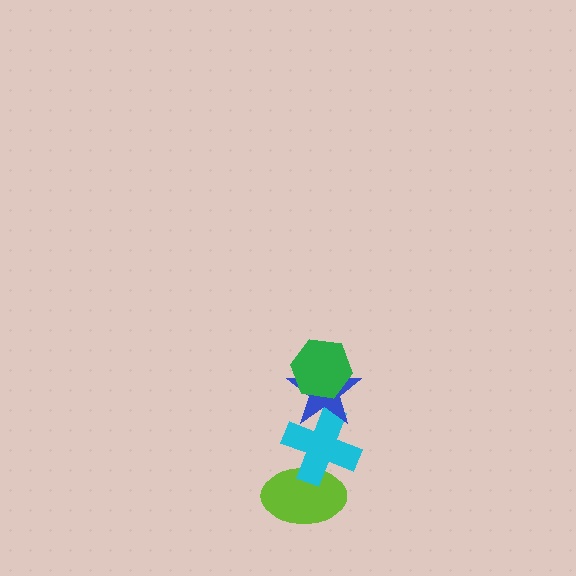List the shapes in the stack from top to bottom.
From top to bottom: the green hexagon, the blue star, the cyan cross, the lime ellipse.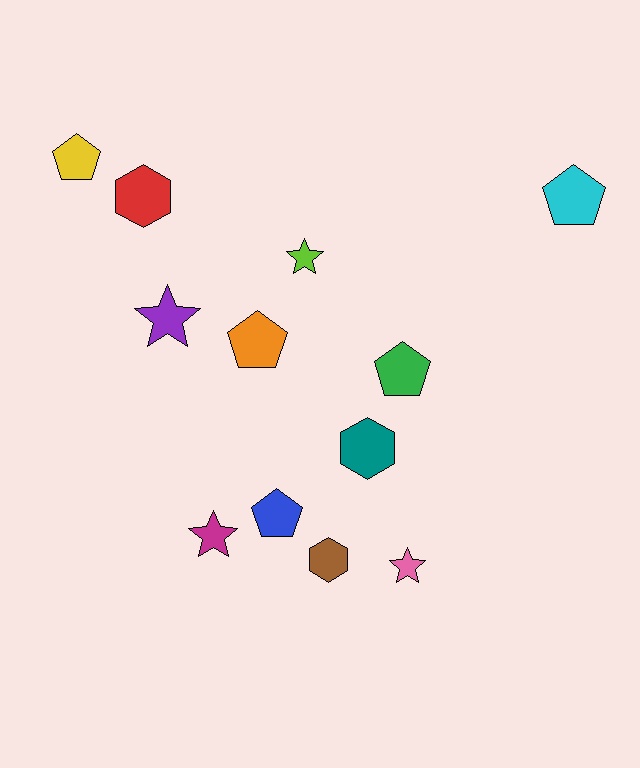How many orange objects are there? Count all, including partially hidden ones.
There is 1 orange object.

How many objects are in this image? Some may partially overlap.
There are 12 objects.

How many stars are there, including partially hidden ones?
There are 4 stars.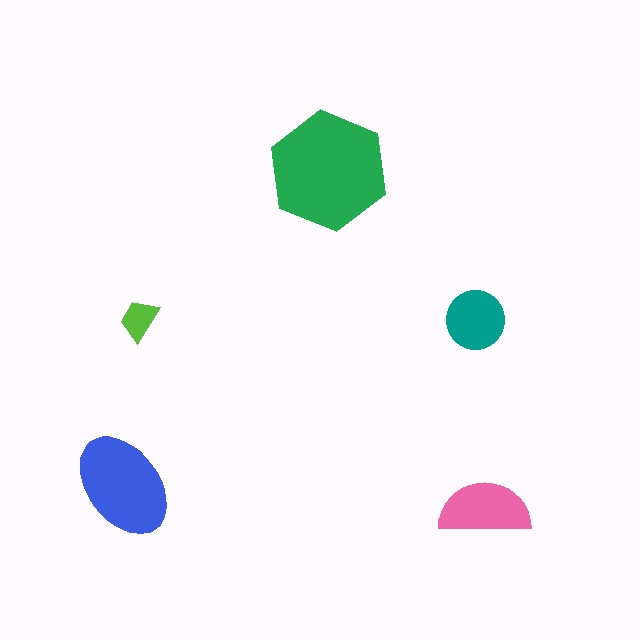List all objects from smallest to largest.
The lime trapezoid, the teal circle, the pink semicircle, the blue ellipse, the green hexagon.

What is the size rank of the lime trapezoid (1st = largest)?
5th.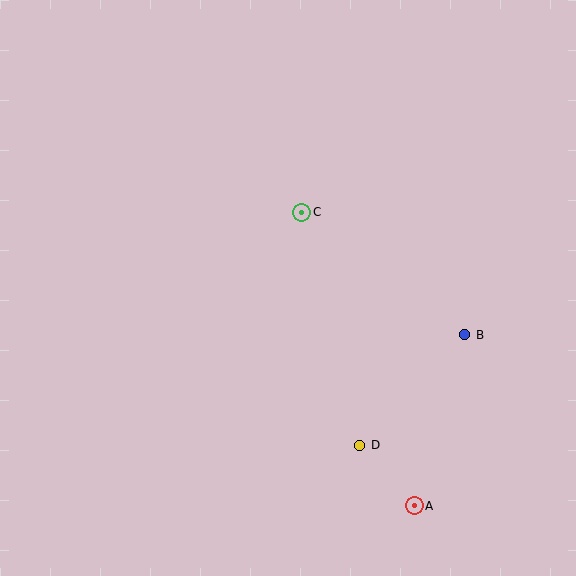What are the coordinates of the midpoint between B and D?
The midpoint between B and D is at (412, 390).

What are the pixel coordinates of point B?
Point B is at (465, 335).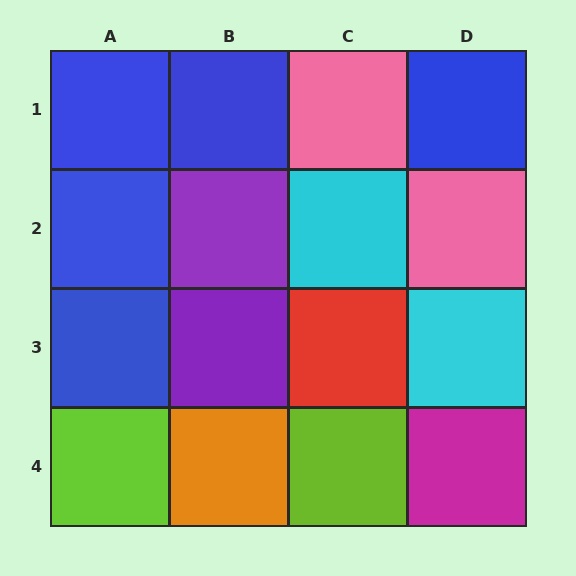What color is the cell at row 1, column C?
Pink.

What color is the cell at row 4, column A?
Lime.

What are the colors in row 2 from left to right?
Blue, purple, cyan, pink.